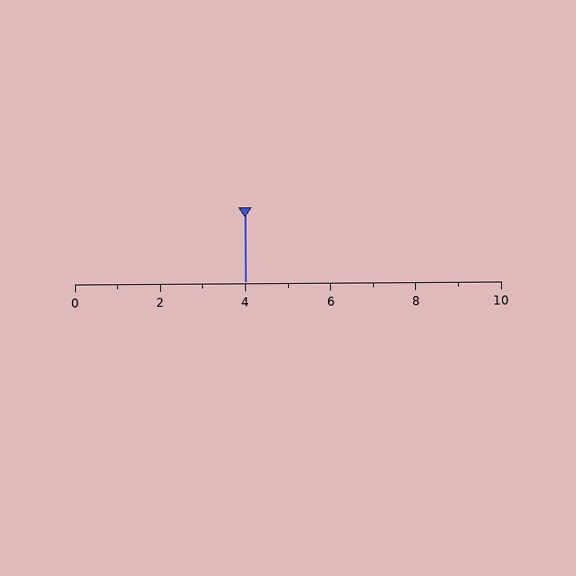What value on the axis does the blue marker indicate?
The marker indicates approximately 4.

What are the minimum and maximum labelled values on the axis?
The axis runs from 0 to 10.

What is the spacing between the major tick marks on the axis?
The major ticks are spaced 2 apart.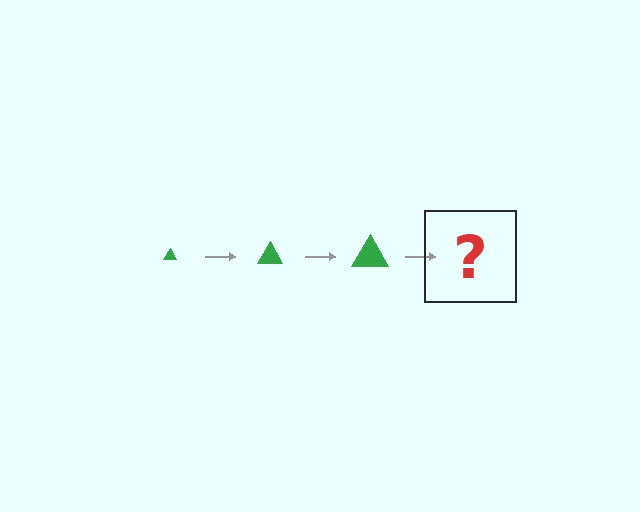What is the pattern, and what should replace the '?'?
The pattern is that the triangle gets progressively larger each step. The '?' should be a green triangle, larger than the previous one.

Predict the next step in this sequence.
The next step is a green triangle, larger than the previous one.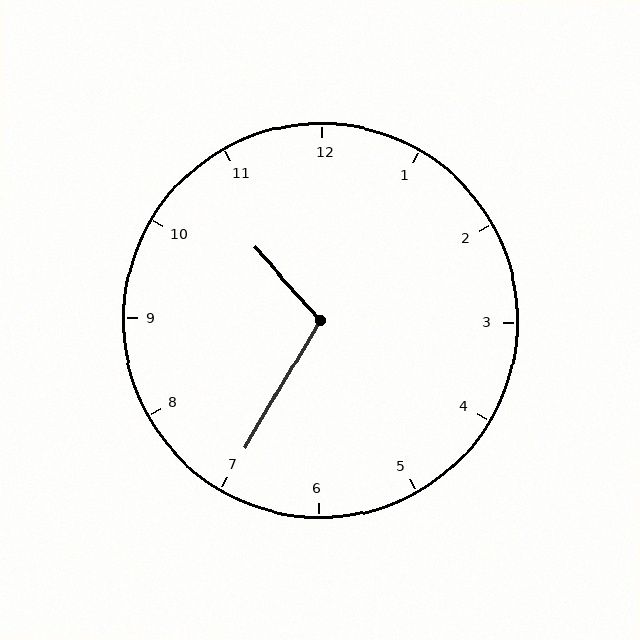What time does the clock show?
10:35.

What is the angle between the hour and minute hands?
Approximately 108 degrees.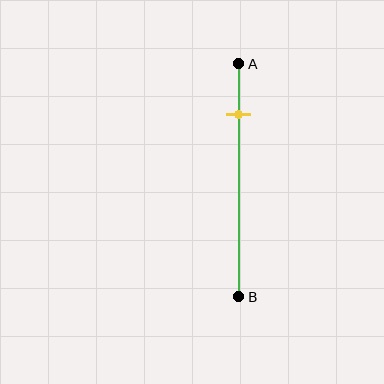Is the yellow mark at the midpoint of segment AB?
No, the mark is at about 20% from A, not at the 50% midpoint.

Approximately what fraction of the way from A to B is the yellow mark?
The yellow mark is approximately 20% of the way from A to B.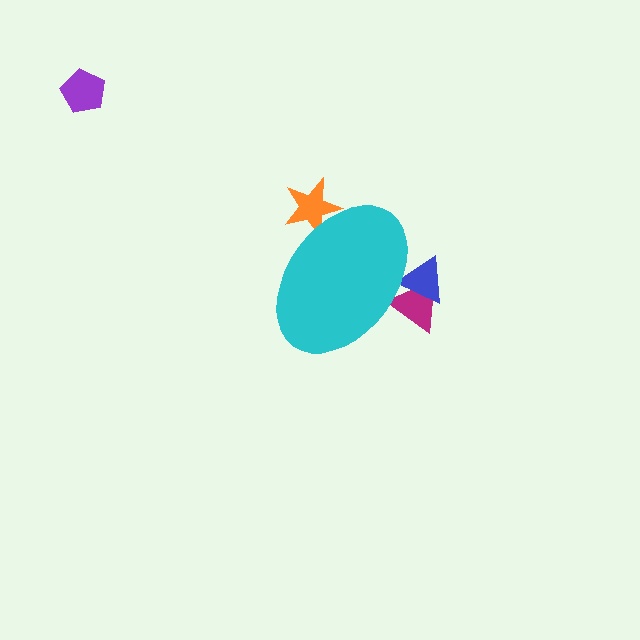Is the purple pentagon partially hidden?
No, the purple pentagon is fully visible.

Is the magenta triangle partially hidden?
Yes, the magenta triangle is partially hidden behind the cyan ellipse.